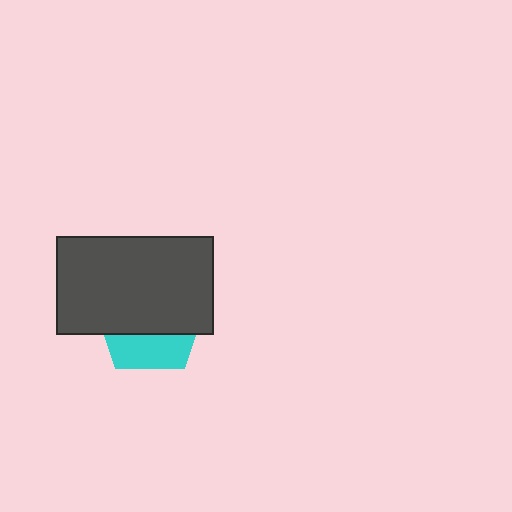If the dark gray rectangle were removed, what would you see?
You would see the complete cyan pentagon.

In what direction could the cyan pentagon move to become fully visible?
The cyan pentagon could move down. That would shift it out from behind the dark gray rectangle entirely.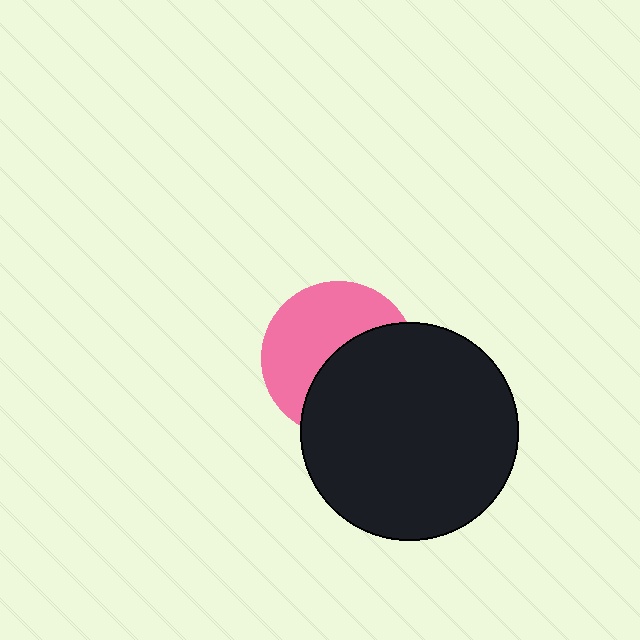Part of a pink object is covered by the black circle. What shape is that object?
It is a circle.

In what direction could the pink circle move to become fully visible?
The pink circle could move toward the upper-left. That would shift it out from behind the black circle entirely.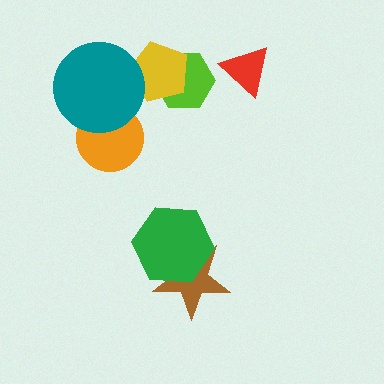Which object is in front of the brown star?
The green hexagon is in front of the brown star.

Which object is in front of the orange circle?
The teal circle is in front of the orange circle.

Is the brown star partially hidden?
Yes, it is partially covered by another shape.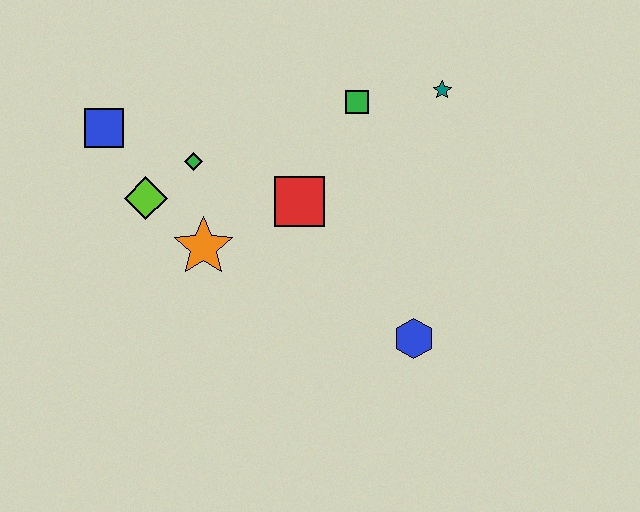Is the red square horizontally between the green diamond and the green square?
Yes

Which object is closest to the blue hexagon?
The red square is closest to the blue hexagon.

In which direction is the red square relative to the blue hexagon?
The red square is above the blue hexagon.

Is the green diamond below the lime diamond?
No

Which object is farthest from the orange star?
The teal star is farthest from the orange star.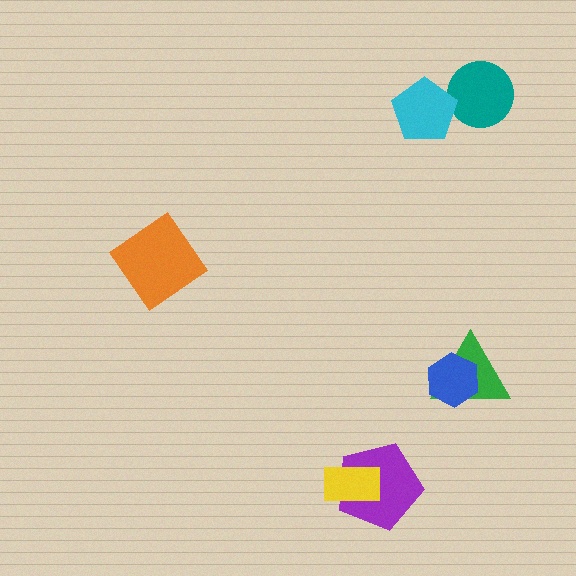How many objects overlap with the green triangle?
1 object overlaps with the green triangle.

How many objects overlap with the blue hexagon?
1 object overlaps with the blue hexagon.